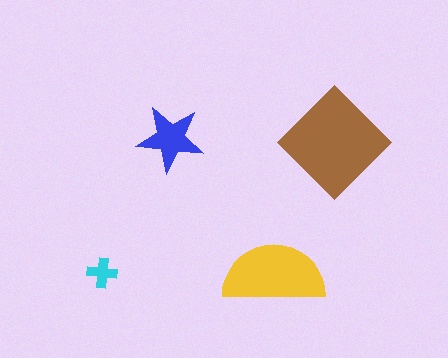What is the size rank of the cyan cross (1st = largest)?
4th.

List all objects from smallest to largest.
The cyan cross, the blue star, the yellow semicircle, the brown diamond.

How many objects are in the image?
There are 4 objects in the image.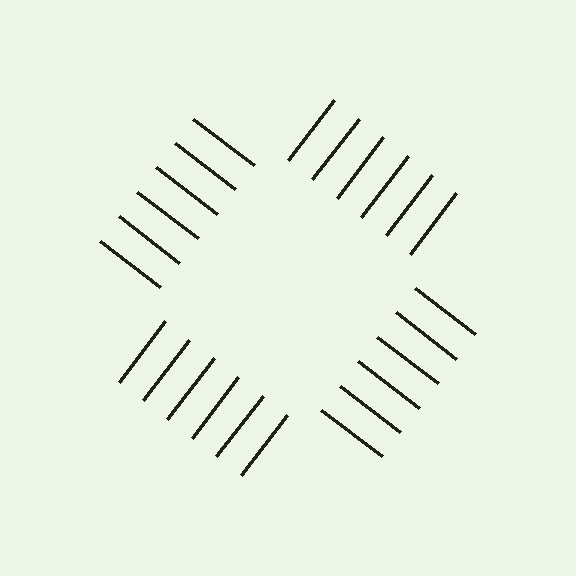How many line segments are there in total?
24 — 6 along each of the 4 edges.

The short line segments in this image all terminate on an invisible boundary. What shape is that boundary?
An illusory square — the line segments terminate on its edges but no continuous stroke is drawn.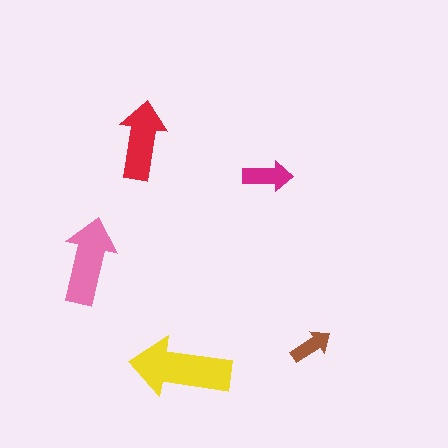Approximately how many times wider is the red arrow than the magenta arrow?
About 1.5 times wider.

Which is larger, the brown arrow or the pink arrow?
The pink one.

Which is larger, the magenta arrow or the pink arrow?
The pink one.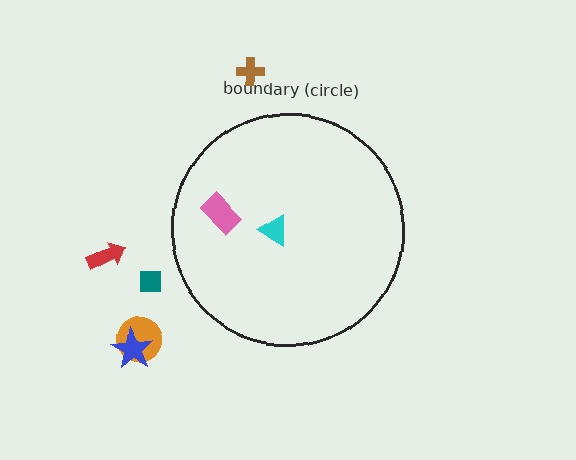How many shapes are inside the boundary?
2 inside, 5 outside.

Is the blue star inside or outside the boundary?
Outside.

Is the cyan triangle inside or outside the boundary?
Inside.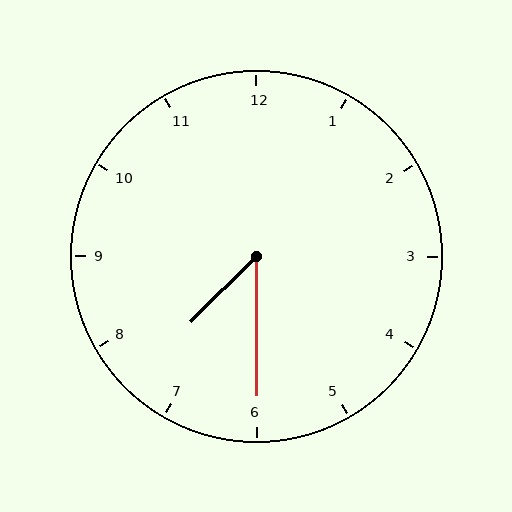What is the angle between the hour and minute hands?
Approximately 45 degrees.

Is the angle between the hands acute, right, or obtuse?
It is acute.